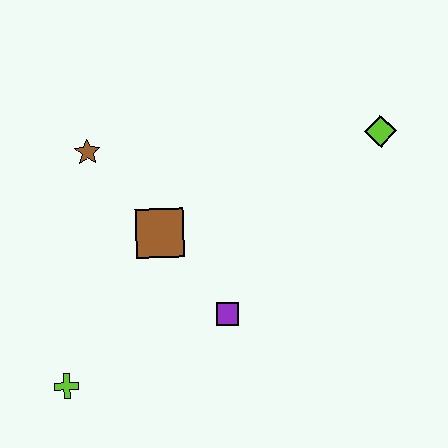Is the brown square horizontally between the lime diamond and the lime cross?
Yes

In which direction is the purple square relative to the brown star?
The purple square is below the brown star.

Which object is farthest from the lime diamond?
The lime cross is farthest from the lime diamond.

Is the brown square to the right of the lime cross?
Yes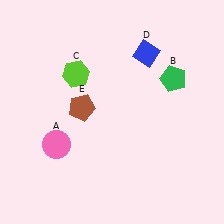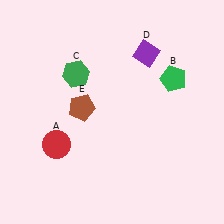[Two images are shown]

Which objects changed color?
A changed from pink to red. C changed from lime to green. D changed from blue to purple.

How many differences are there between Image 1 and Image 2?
There are 3 differences between the two images.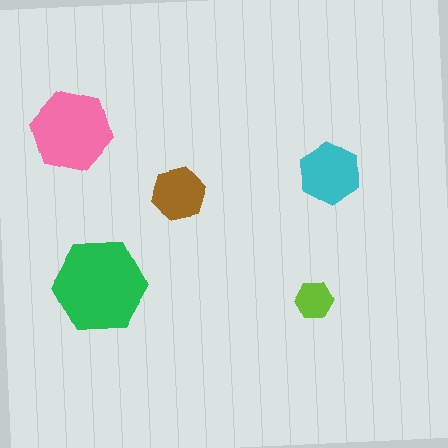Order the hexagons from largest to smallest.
the green one, the pink one, the cyan one, the brown one, the lime one.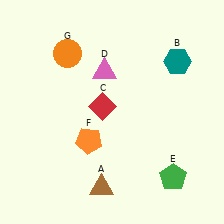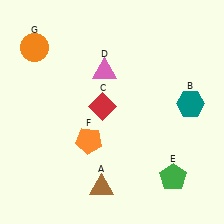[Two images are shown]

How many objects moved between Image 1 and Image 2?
2 objects moved between the two images.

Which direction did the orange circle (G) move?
The orange circle (G) moved left.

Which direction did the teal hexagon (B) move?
The teal hexagon (B) moved down.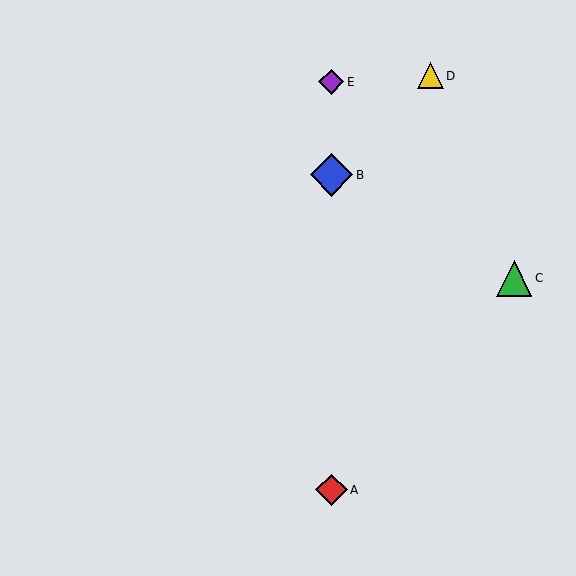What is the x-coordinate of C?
Object C is at x≈514.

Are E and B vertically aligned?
Yes, both are at x≈331.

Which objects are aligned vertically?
Objects A, B, E are aligned vertically.